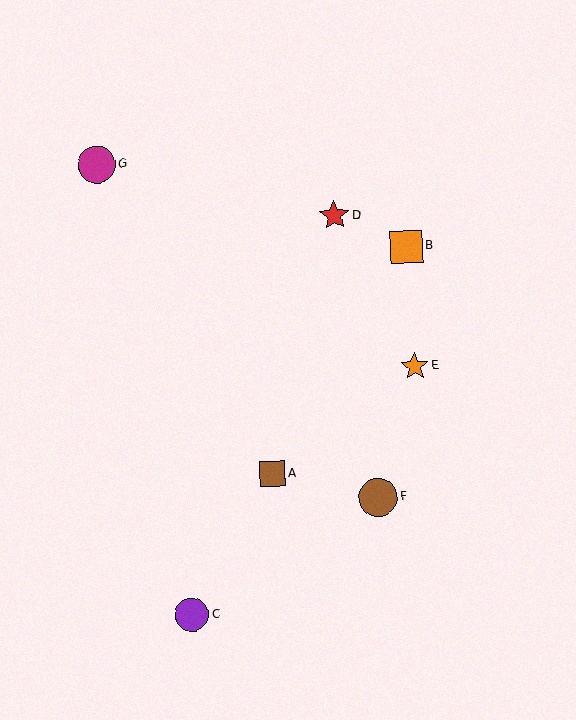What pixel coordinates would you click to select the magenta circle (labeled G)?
Click at (97, 165) to select the magenta circle G.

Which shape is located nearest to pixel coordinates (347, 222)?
The red star (labeled D) at (334, 215) is nearest to that location.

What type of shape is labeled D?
Shape D is a red star.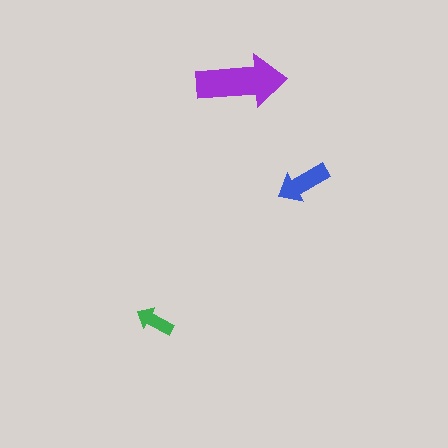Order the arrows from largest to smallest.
the purple one, the blue one, the green one.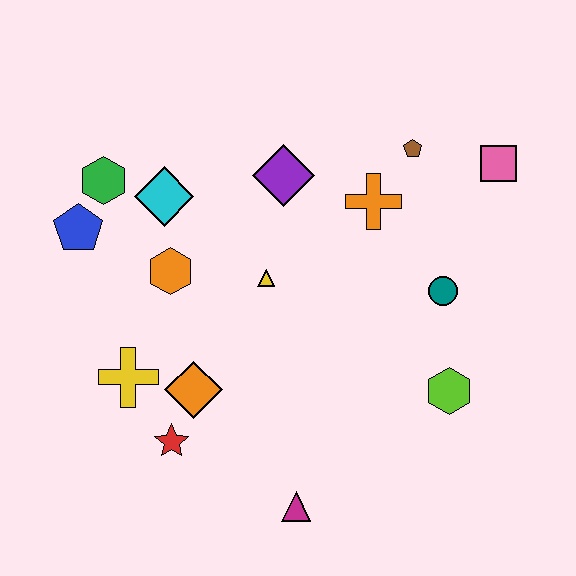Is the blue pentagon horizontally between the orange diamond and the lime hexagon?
No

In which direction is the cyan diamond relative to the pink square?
The cyan diamond is to the left of the pink square.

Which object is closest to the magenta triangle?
The red star is closest to the magenta triangle.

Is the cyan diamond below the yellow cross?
No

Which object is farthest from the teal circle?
The blue pentagon is farthest from the teal circle.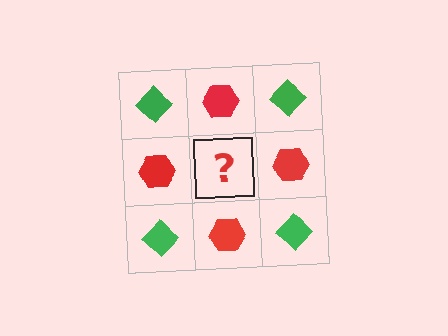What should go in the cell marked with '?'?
The missing cell should contain a green diamond.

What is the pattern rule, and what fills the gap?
The rule is that it alternates green diamond and red hexagon in a checkerboard pattern. The gap should be filled with a green diamond.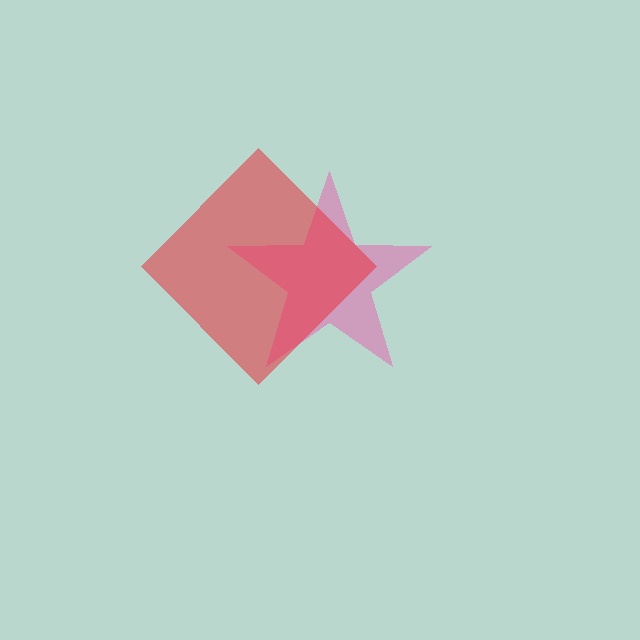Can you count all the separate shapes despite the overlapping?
Yes, there are 2 separate shapes.